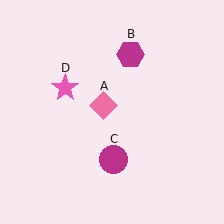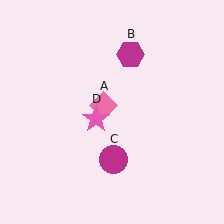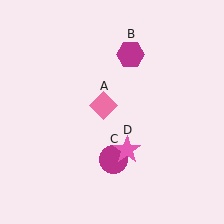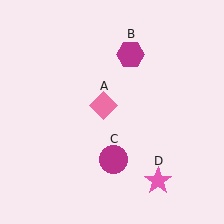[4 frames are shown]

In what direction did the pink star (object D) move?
The pink star (object D) moved down and to the right.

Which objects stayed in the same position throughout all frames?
Pink diamond (object A) and magenta hexagon (object B) and magenta circle (object C) remained stationary.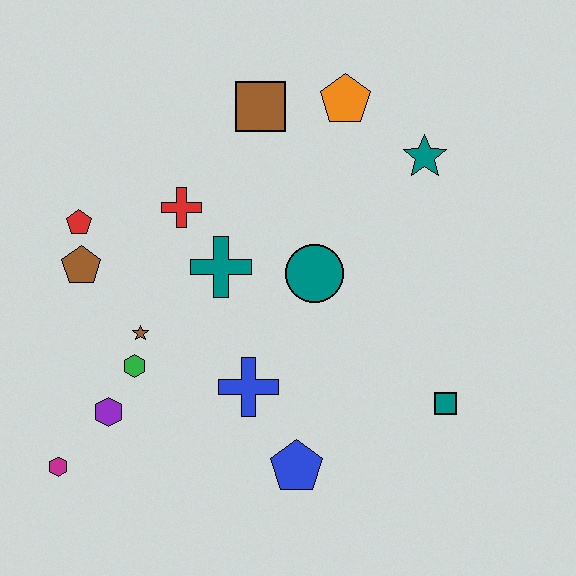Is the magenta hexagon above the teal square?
No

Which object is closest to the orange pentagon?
The brown square is closest to the orange pentagon.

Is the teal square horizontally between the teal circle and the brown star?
No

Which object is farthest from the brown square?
The magenta hexagon is farthest from the brown square.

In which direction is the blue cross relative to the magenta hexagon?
The blue cross is to the right of the magenta hexagon.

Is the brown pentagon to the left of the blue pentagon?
Yes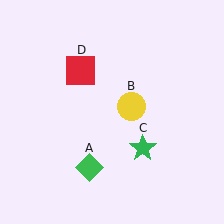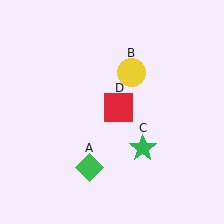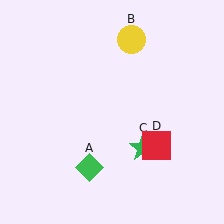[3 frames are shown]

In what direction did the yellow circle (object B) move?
The yellow circle (object B) moved up.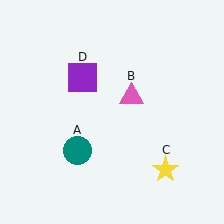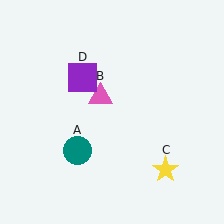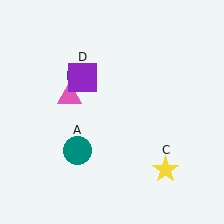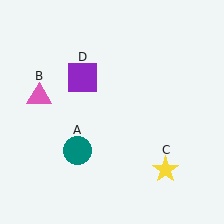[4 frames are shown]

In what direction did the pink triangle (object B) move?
The pink triangle (object B) moved left.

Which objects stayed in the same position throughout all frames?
Teal circle (object A) and yellow star (object C) and purple square (object D) remained stationary.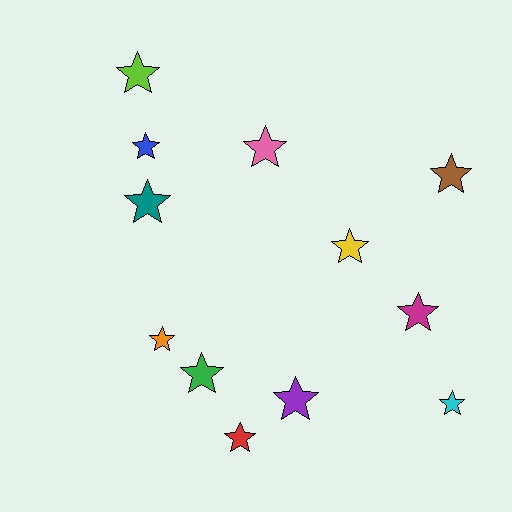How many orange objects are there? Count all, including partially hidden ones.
There is 1 orange object.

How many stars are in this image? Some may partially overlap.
There are 12 stars.